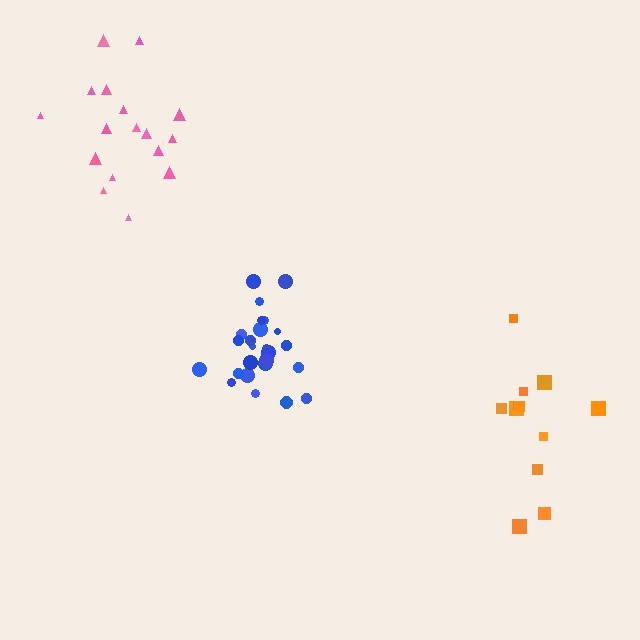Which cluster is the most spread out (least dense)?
Orange.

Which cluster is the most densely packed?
Blue.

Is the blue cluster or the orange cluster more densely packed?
Blue.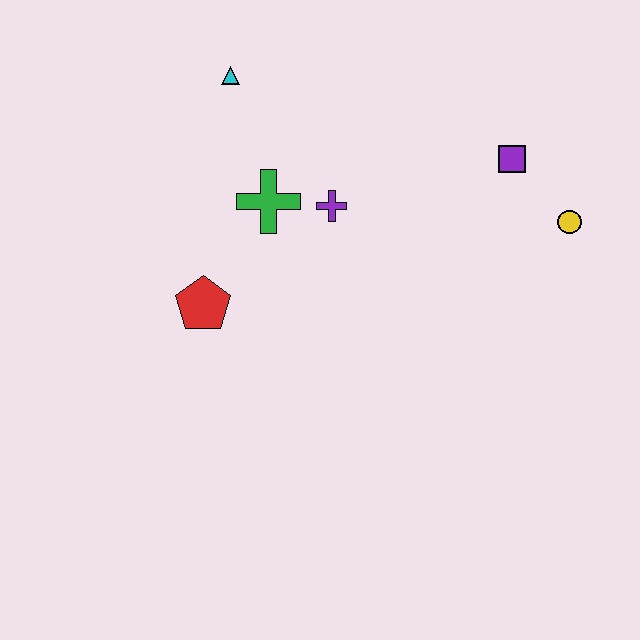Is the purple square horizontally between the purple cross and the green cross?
No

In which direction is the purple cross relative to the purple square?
The purple cross is to the left of the purple square.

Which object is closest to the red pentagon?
The green cross is closest to the red pentagon.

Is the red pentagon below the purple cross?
Yes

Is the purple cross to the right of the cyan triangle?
Yes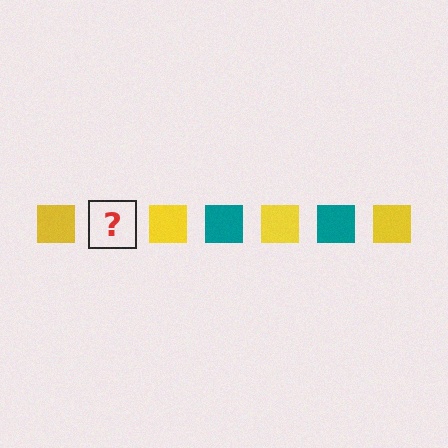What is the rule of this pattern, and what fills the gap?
The rule is that the pattern cycles through yellow, teal squares. The gap should be filled with a teal square.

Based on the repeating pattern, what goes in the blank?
The blank should be a teal square.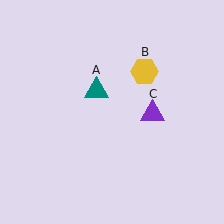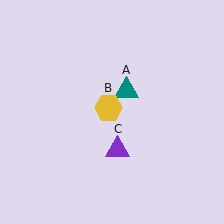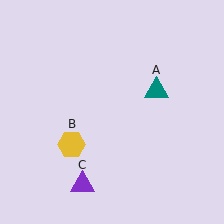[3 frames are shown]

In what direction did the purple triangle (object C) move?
The purple triangle (object C) moved down and to the left.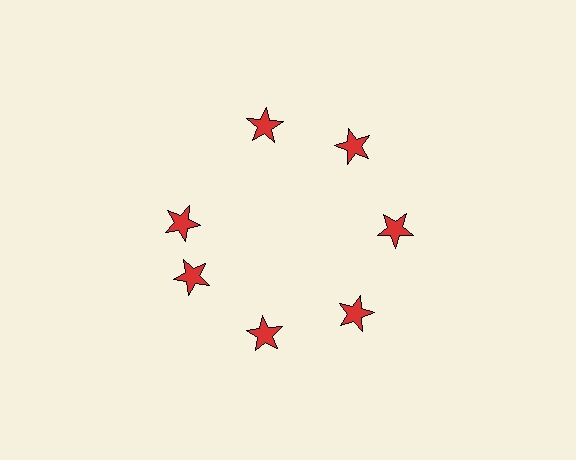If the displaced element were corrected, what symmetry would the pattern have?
It would have 7-fold rotational symmetry — the pattern would map onto itself every 51 degrees.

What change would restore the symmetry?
The symmetry would be restored by rotating it back into even spacing with its neighbors so that all 7 stars sit at equal angles and equal distance from the center.